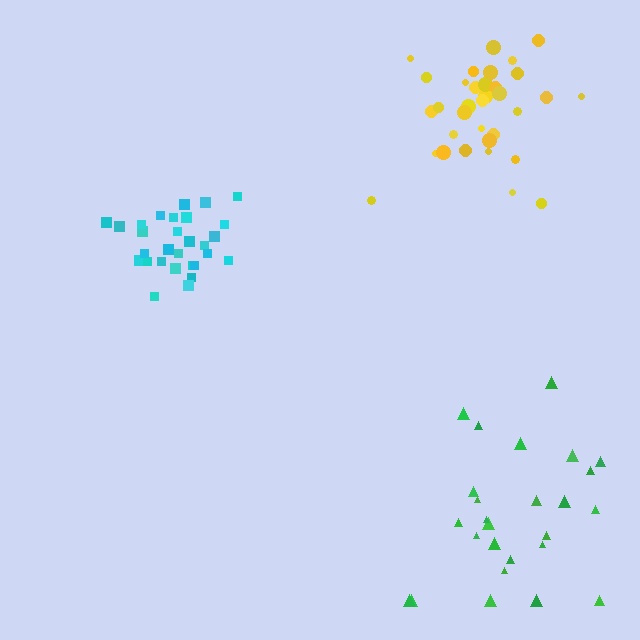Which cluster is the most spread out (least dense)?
Green.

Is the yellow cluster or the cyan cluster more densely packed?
Cyan.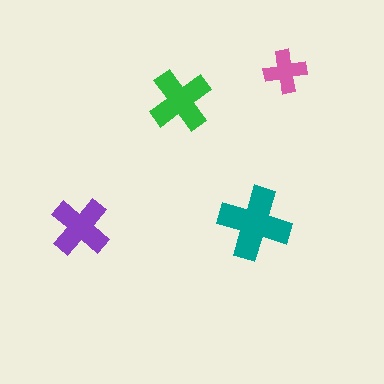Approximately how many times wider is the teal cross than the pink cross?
About 1.5 times wider.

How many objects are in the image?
There are 4 objects in the image.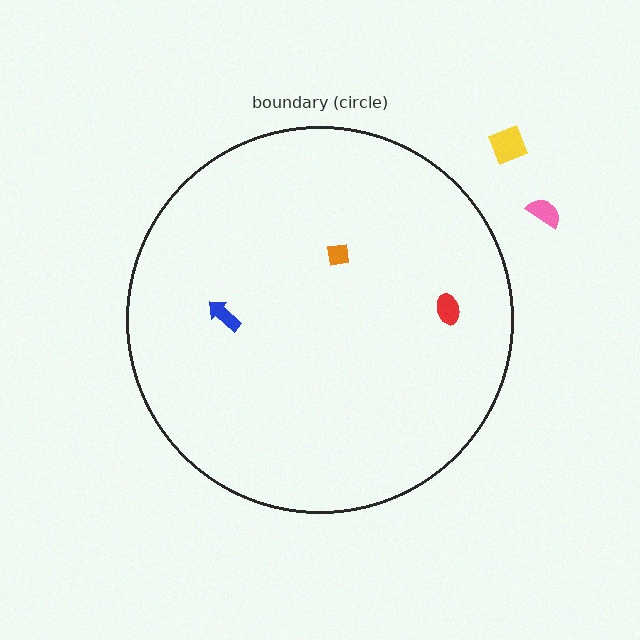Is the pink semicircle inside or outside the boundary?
Outside.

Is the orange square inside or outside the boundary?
Inside.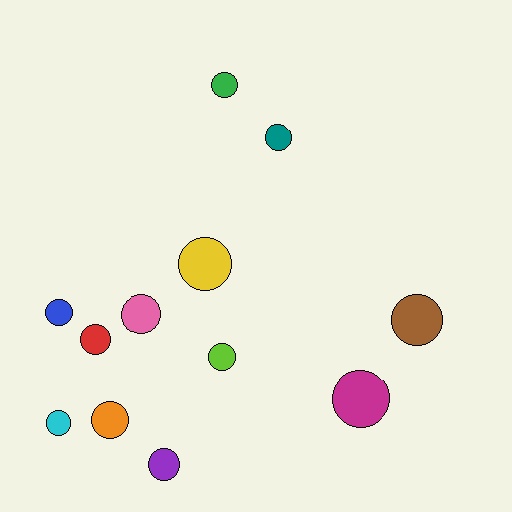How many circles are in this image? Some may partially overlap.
There are 12 circles.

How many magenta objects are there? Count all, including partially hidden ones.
There is 1 magenta object.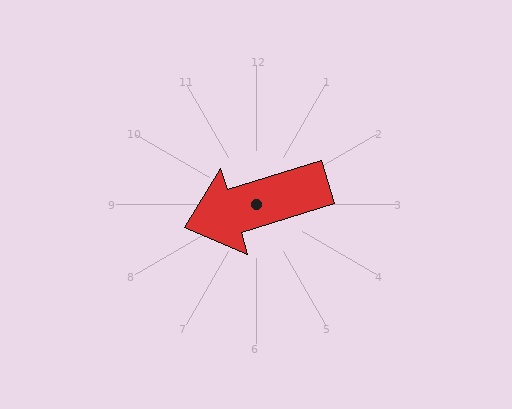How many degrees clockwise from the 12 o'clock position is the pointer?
Approximately 253 degrees.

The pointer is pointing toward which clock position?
Roughly 8 o'clock.